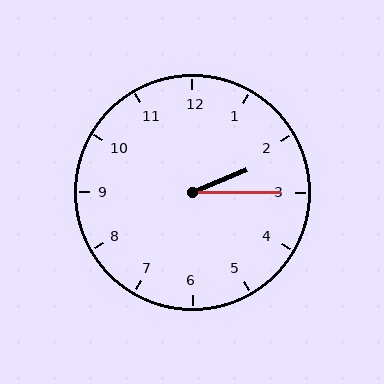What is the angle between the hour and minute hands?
Approximately 22 degrees.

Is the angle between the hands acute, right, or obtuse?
It is acute.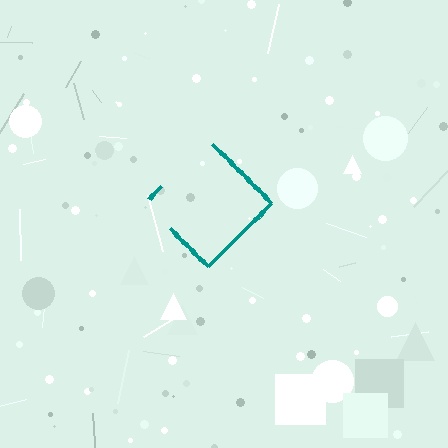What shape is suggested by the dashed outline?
The dashed outline suggests a diamond.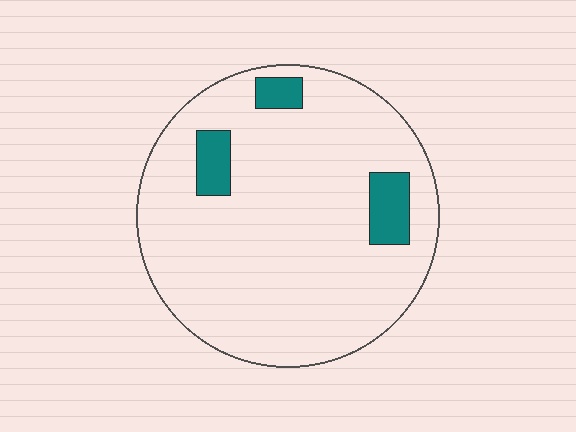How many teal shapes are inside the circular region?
3.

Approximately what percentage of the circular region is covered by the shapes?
Approximately 10%.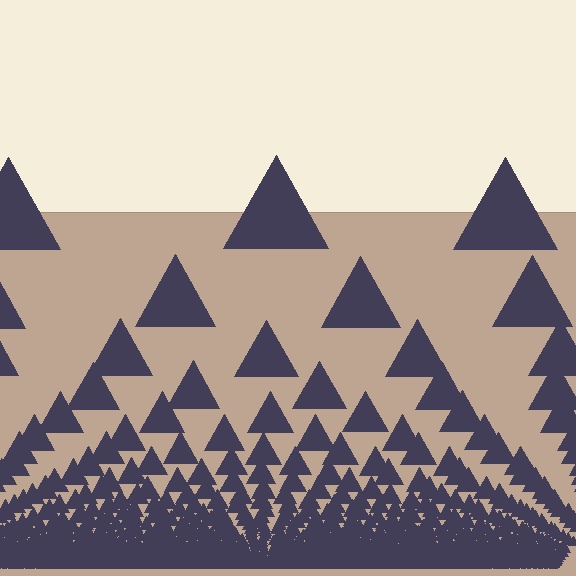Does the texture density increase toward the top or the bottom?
Density increases toward the bottom.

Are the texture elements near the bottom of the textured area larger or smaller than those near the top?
Smaller. The gradient is inverted — elements near the bottom are smaller and denser.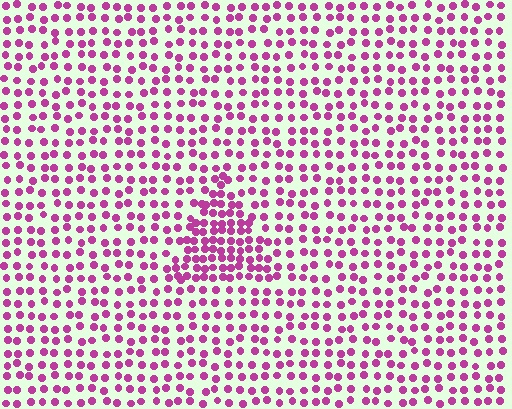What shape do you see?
I see a triangle.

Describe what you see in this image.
The image contains small magenta elements arranged at two different densities. A triangle-shaped region is visible where the elements are more densely packed than the surrounding area.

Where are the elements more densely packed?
The elements are more densely packed inside the triangle boundary.